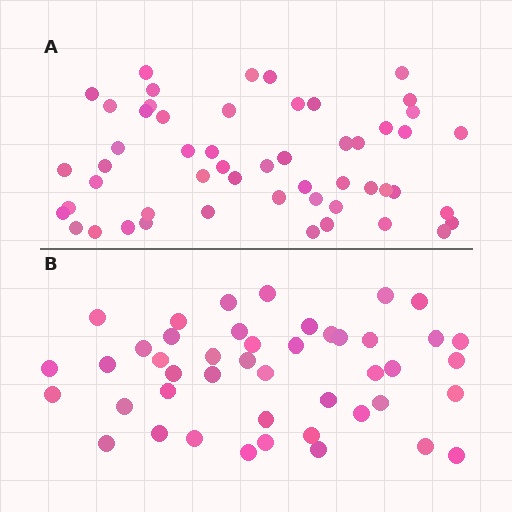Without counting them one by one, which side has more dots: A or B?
Region A (the top region) has more dots.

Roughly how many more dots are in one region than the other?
Region A has roughly 8 or so more dots than region B.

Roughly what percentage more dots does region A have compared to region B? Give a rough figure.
About 20% more.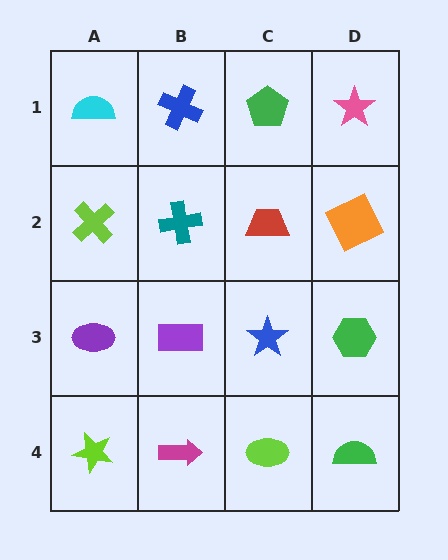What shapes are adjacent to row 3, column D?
An orange square (row 2, column D), a green semicircle (row 4, column D), a blue star (row 3, column C).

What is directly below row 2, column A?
A purple ellipse.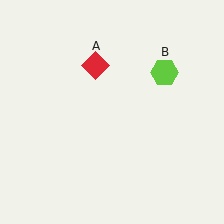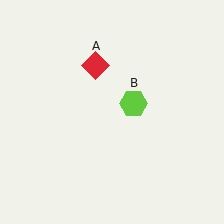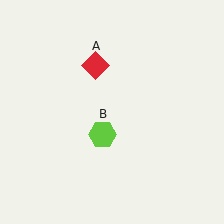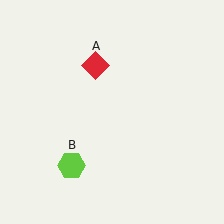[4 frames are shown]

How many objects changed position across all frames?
1 object changed position: lime hexagon (object B).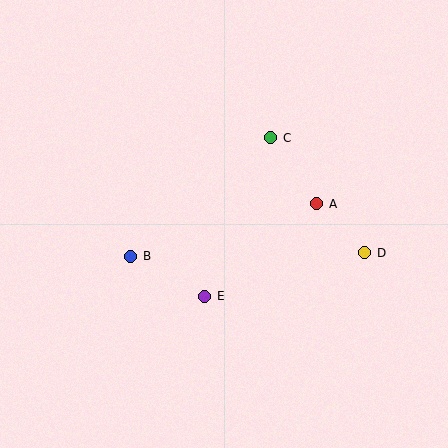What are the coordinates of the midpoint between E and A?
The midpoint between E and A is at (261, 250).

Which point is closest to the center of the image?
Point E at (205, 296) is closest to the center.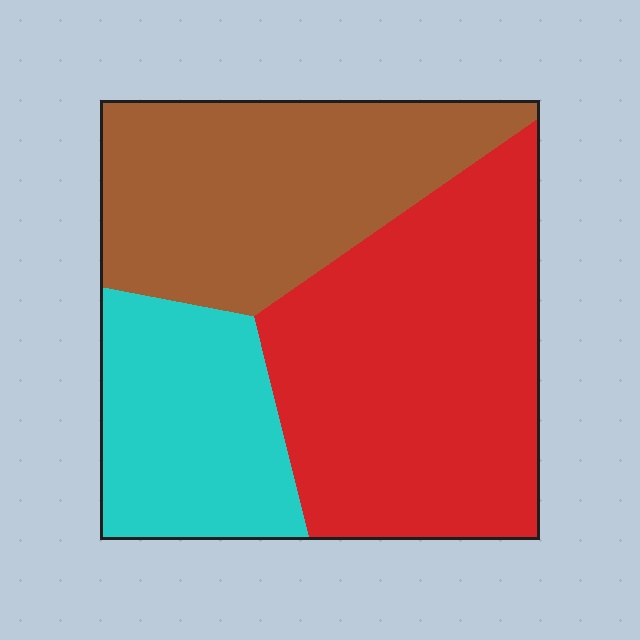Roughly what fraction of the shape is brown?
Brown covers around 35% of the shape.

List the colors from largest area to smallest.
From largest to smallest: red, brown, cyan.